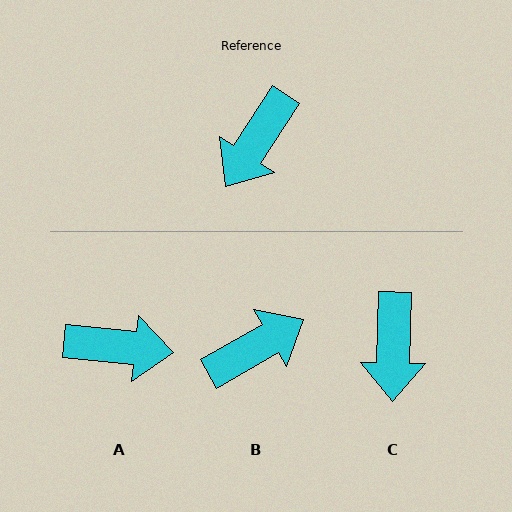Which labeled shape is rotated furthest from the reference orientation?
B, about 153 degrees away.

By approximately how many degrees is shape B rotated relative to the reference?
Approximately 153 degrees counter-clockwise.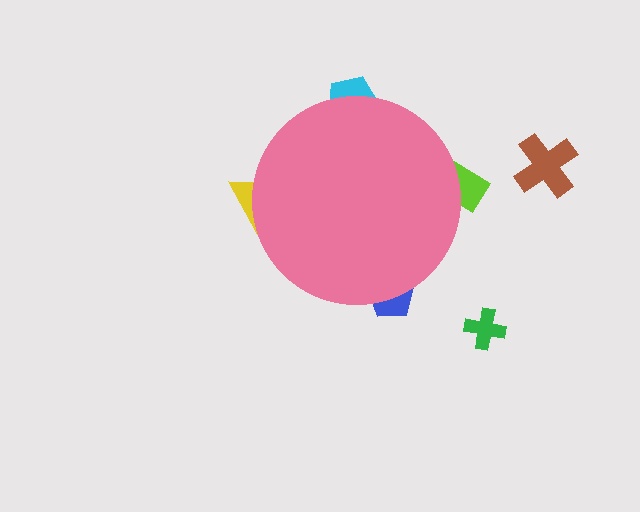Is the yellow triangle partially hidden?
Yes, the yellow triangle is partially hidden behind the pink circle.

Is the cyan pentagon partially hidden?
Yes, the cyan pentagon is partially hidden behind the pink circle.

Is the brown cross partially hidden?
No, the brown cross is fully visible.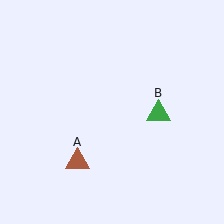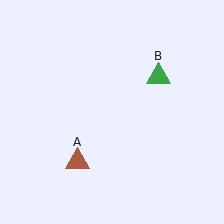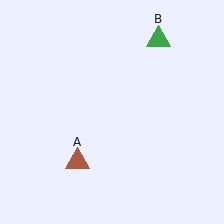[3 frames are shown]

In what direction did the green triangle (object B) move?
The green triangle (object B) moved up.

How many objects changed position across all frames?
1 object changed position: green triangle (object B).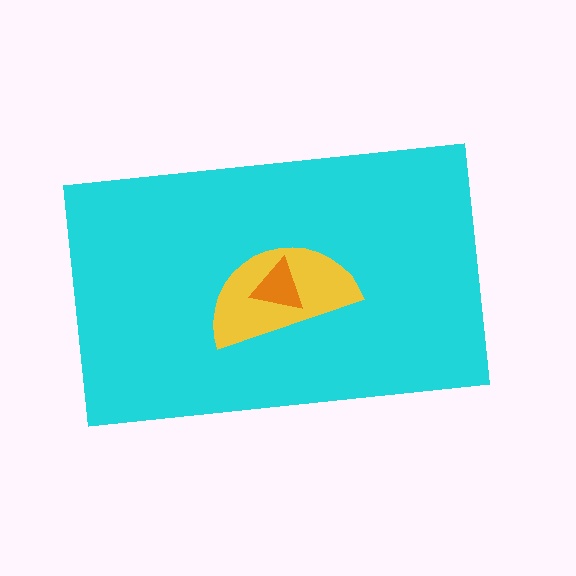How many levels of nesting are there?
3.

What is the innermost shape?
The orange triangle.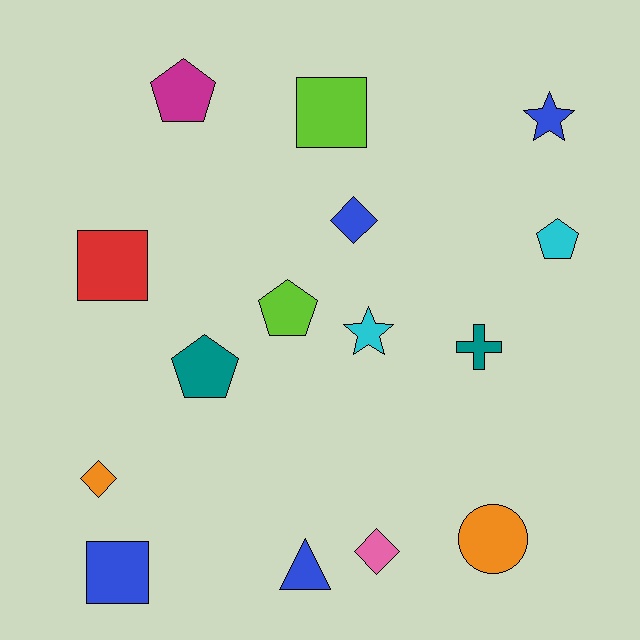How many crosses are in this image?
There is 1 cross.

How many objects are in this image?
There are 15 objects.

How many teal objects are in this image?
There are 2 teal objects.